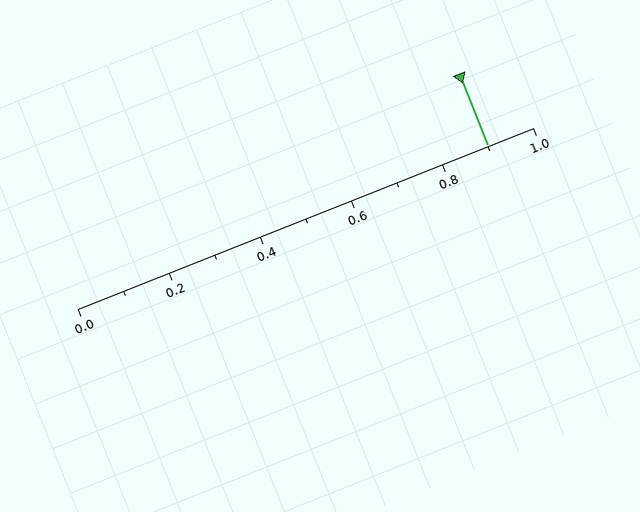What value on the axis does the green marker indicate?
The marker indicates approximately 0.9.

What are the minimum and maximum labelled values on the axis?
The axis runs from 0.0 to 1.0.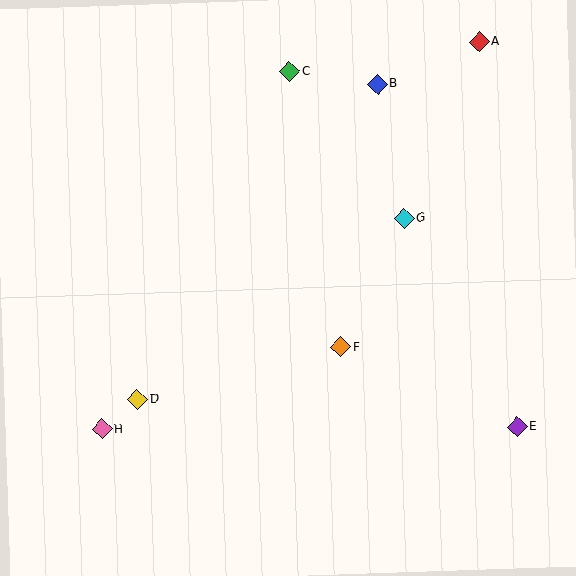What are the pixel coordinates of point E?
Point E is at (517, 427).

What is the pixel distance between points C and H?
The distance between C and H is 404 pixels.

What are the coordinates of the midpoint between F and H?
The midpoint between F and H is at (221, 388).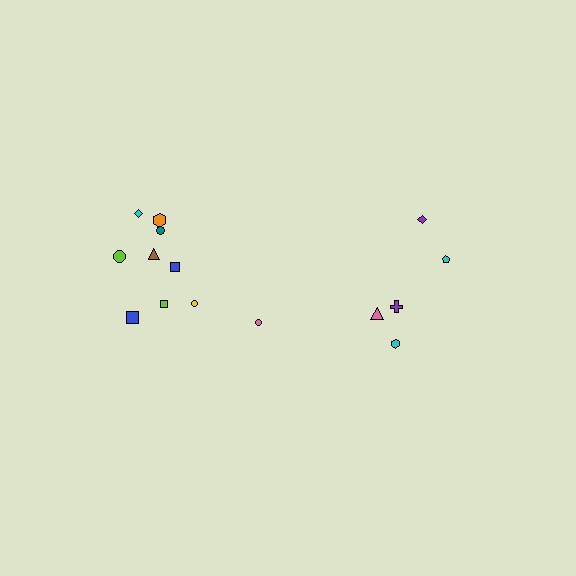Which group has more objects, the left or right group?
The left group.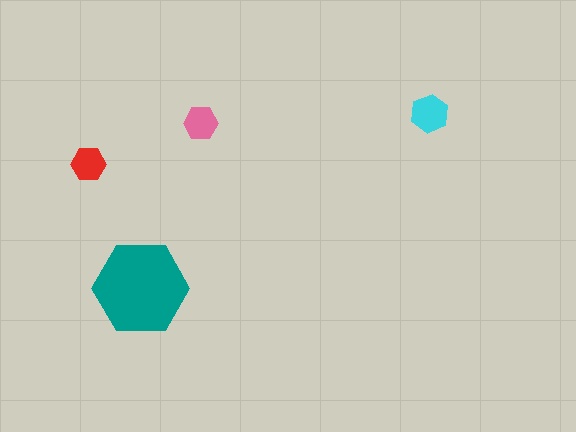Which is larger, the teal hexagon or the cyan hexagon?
The teal one.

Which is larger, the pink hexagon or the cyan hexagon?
The cyan one.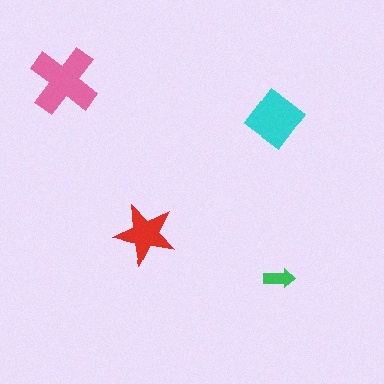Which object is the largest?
The pink cross.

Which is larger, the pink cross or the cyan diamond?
The pink cross.